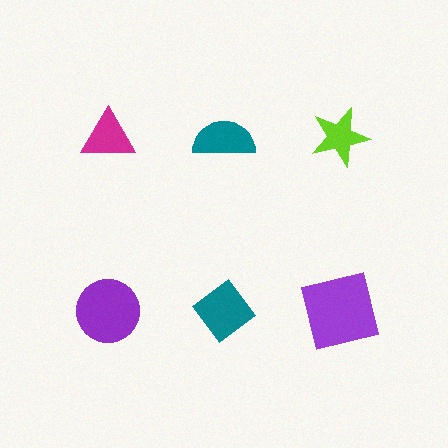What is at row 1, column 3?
A lime star.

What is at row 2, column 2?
A teal diamond.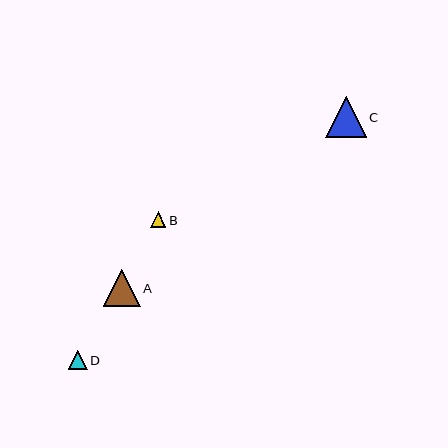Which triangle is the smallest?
Triangle B is the smallest with a size of approximately 15 pixels.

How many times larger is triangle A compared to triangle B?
Triangle A is approximately 2.4 times the size of triangle B.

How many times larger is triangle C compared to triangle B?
Triangle C is approximately 2.6 times the size of triangle B.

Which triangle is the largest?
Triangle C is the largest with a size of approximately 41 pixels.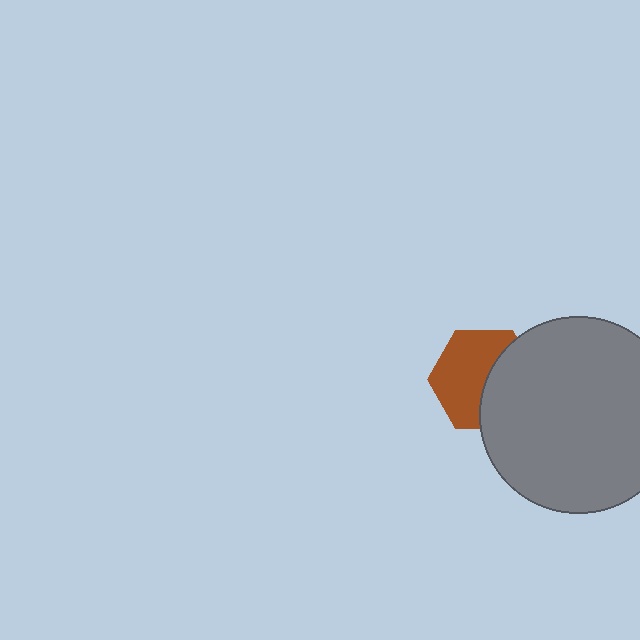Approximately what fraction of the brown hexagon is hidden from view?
Roughly 42% of the brown hexagon is hidden behind the gray circle.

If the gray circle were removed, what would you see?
You would see the complete brown hexagon.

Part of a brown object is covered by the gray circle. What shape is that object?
It is a hexagon.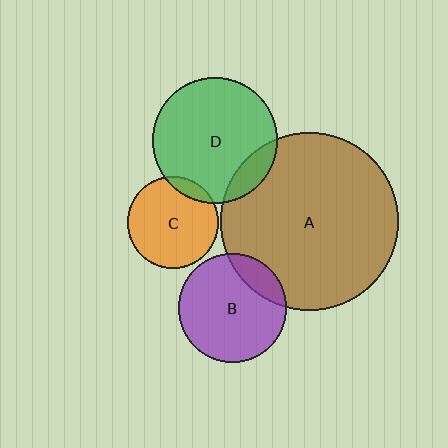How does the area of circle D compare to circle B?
Approximately 1.3 times.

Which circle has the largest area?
Circle A (brown).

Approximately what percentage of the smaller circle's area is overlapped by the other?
Approximately 15%.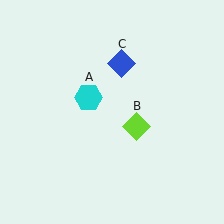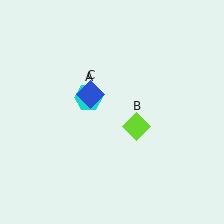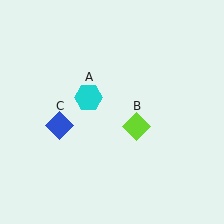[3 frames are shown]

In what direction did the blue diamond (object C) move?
The blue diamond (object C) moved down and to the left.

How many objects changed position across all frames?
1 object changed position: blue diamond (object C).